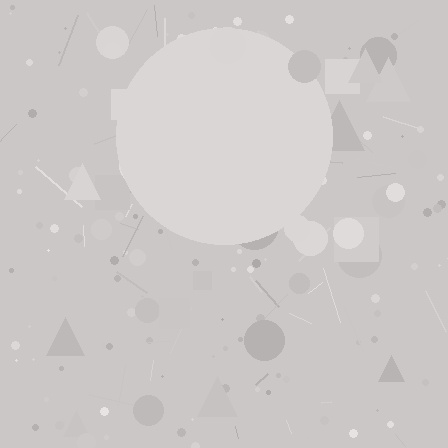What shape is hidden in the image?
A circle is hidden in the image.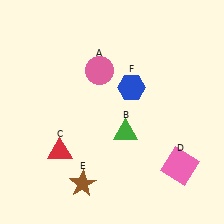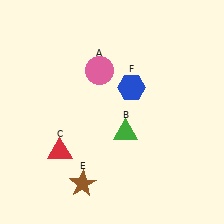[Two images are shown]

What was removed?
The pink square (D) was removed in Image 2.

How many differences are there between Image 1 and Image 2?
There is 1 difference between the two images.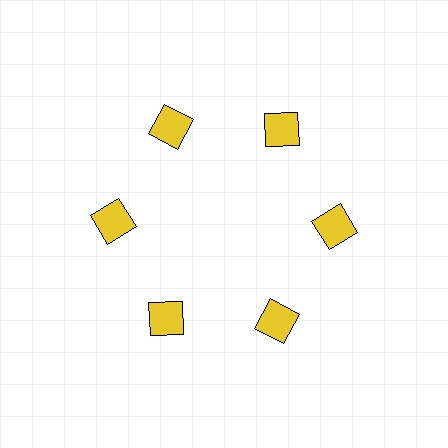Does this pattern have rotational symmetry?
Yes, this pattern has 6-fold rotational symmetry. It looks the same after rotating 60 degrees around the center.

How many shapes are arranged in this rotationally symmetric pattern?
There are 6 shapes, arranged in 6 groups of 1.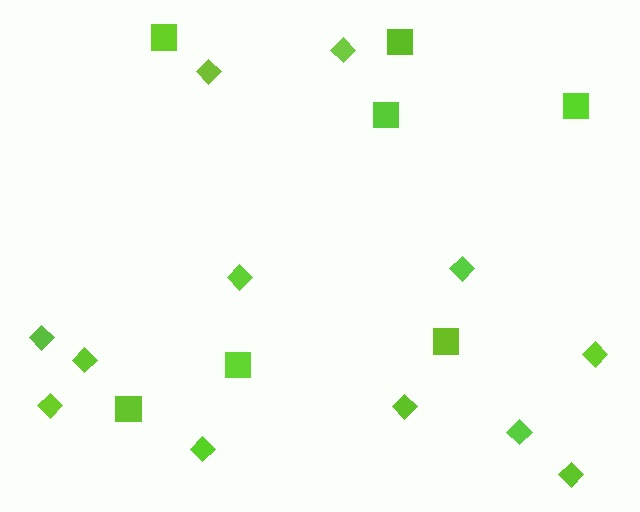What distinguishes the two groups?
There are 2 groups: one group of diamonds (12) and one group of squares (7).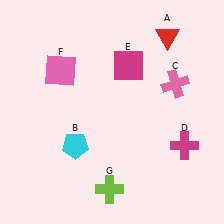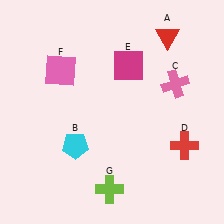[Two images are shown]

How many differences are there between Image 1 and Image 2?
There is 1 difference between the two images.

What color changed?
The cross (D) changed from magenta in Image 1 to red in Image 2.